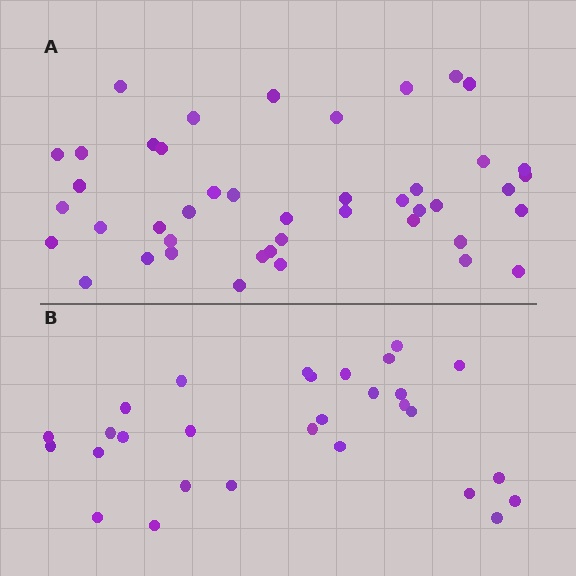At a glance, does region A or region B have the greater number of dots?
Region A (the top region) has more dots.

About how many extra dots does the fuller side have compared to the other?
Region A has approximately 15 more dots than region B.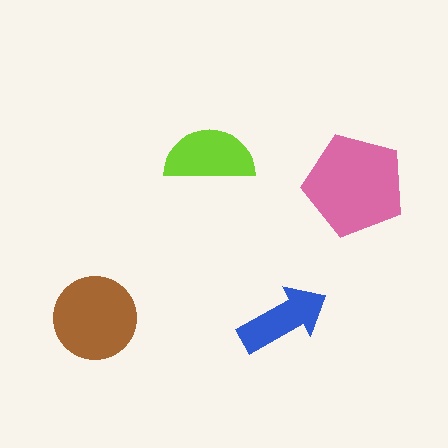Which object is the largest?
The pink pentagon.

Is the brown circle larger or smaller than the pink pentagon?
Smaller.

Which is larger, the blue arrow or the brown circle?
The brown circle.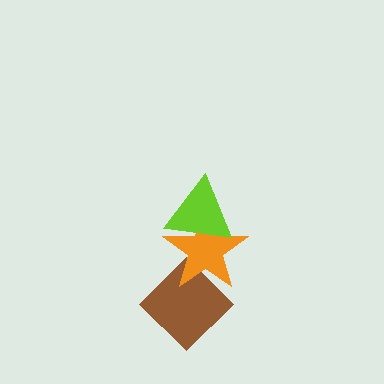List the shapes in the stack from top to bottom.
From top to bottom: the lime triangle, the orange star, the brown diamond.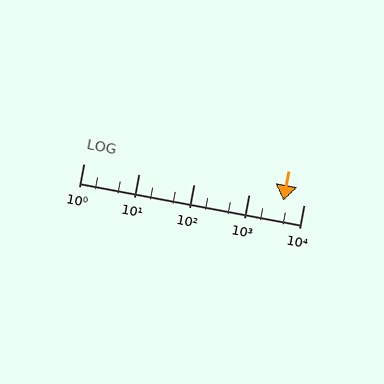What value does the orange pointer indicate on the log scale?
The pointer indicates approximately 4300.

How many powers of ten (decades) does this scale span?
The scale spans 4 decades, from 1 to 10000.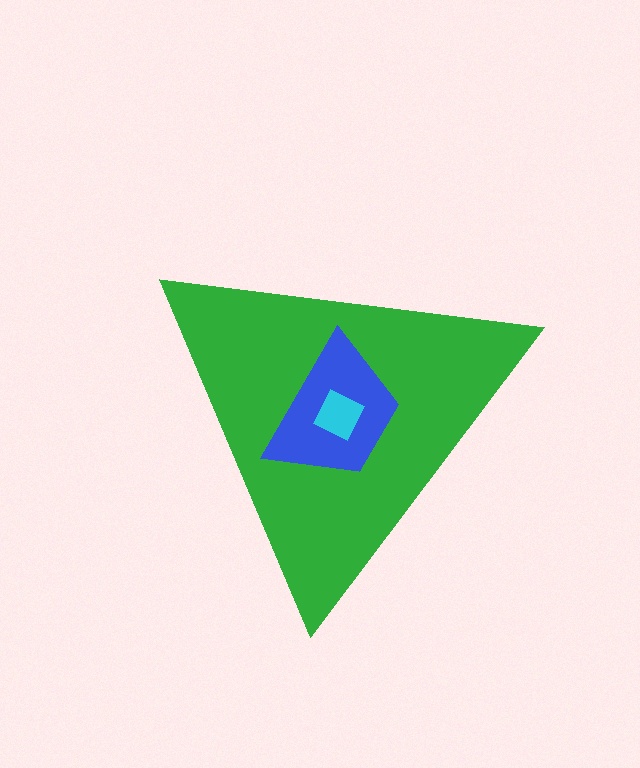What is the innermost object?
The cyan square.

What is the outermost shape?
The green triangle.